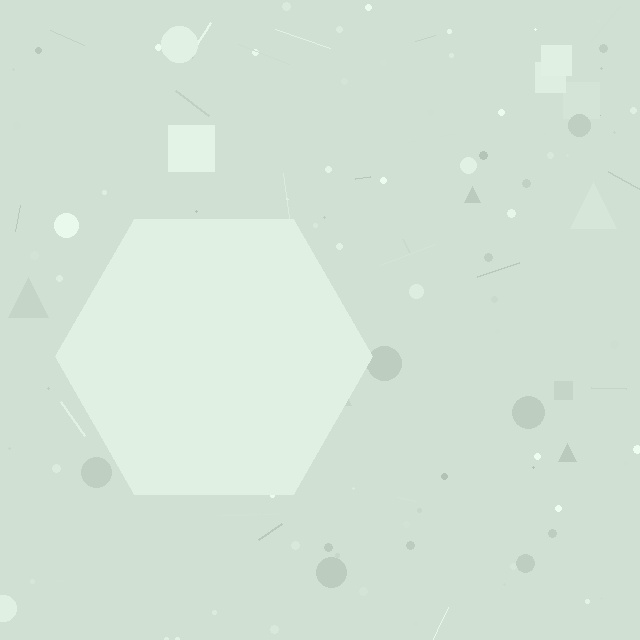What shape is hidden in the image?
A hexagon is hidden in the image.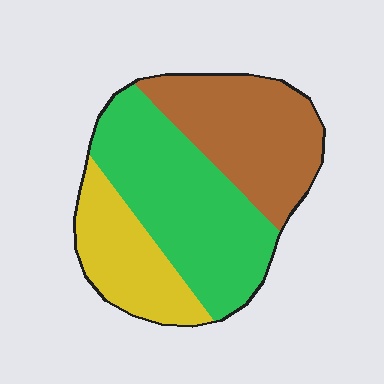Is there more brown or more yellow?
Brown.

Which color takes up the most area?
Green, at roughly 45%.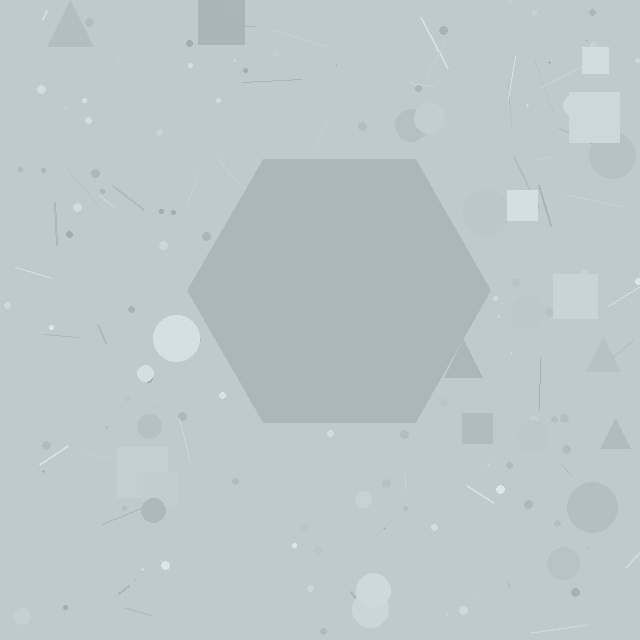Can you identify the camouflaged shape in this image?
The camouflaged shape is a hexagon.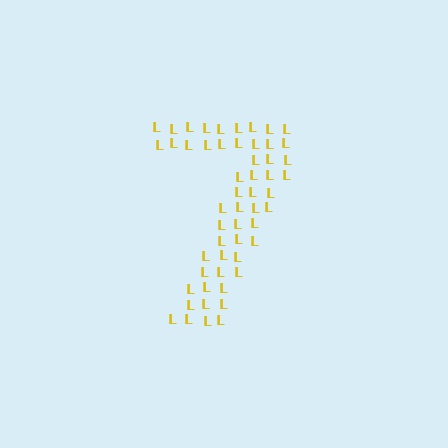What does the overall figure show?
The overall figure shows the digit 7.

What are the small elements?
The small elements are letter L's.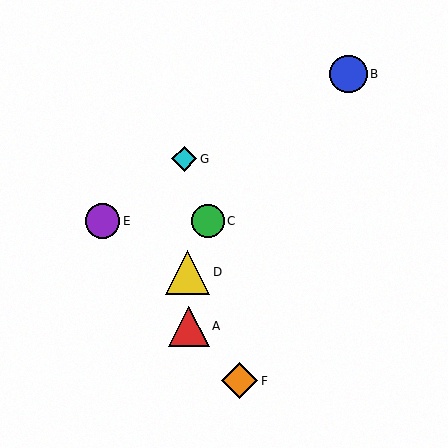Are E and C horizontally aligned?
Yes, both are at y≈221.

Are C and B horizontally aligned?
No, C is at y≈221 and B is at y≈74.